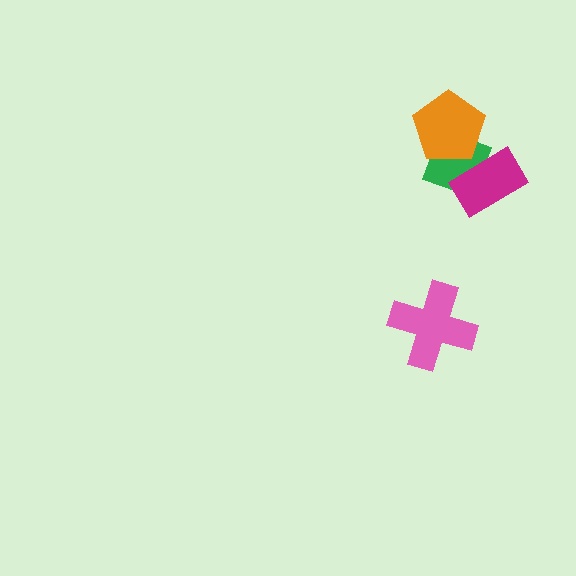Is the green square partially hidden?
Yes, it is partially covered by another shape.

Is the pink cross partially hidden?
No, no other shape covers it.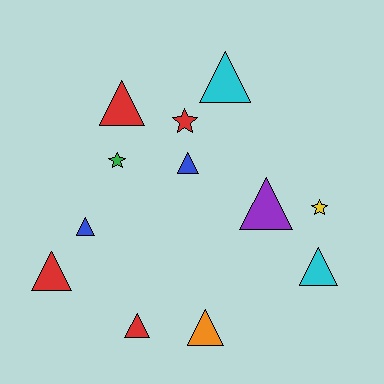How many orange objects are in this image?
There is 1 orange object.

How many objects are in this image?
There are 12 objects.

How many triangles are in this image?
There are 9 triangles.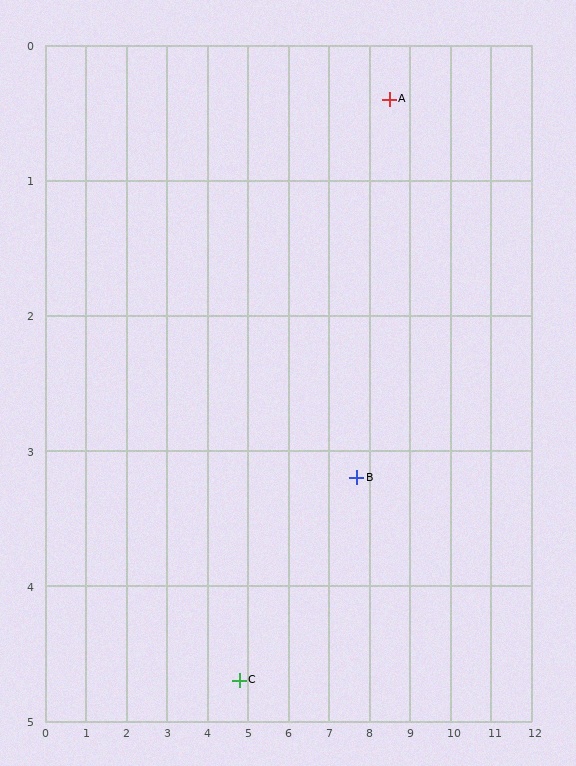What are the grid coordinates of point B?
Point B is at approximately (7.7, 3.2).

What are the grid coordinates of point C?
Point C is at approximately (4.8, 4.7).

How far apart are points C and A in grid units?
Points C and A are about 5.7 grid units apart.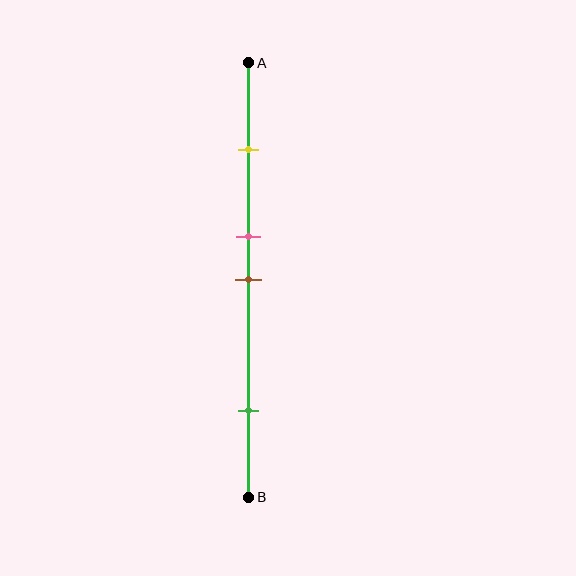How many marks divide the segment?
There are 4 marks dividing the segment.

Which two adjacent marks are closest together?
The pink and brown marks are the closest adjacent pair.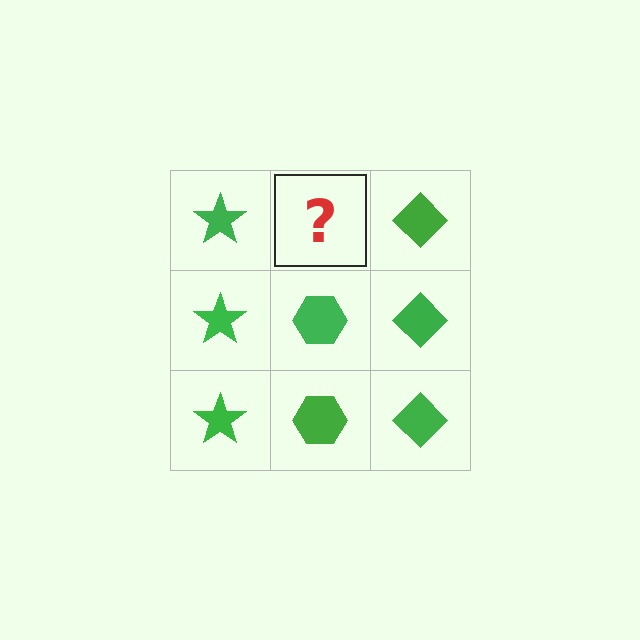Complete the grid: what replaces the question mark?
The question mark should be replaced with a green hexagon.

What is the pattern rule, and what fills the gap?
The rule is that each column has a consistent shape. The gap should be filled with a green hexagon.